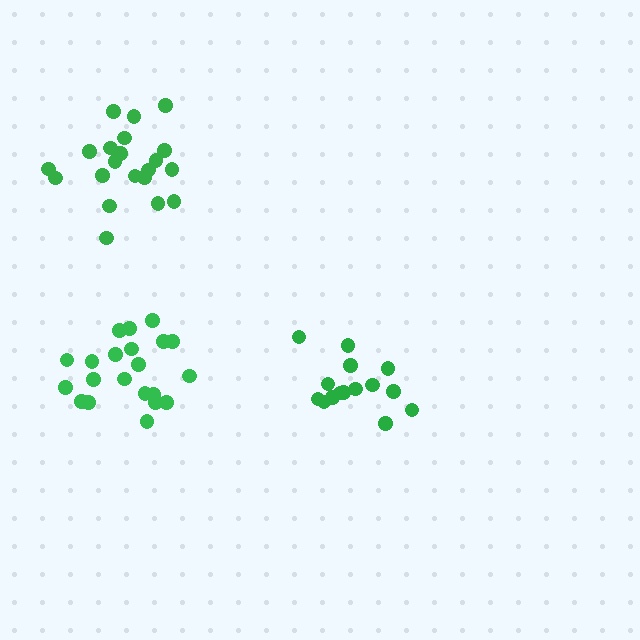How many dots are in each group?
Group 1: 21 dots, Group 2: 21 dots, Group 3: 15 dots (57 total).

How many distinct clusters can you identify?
There are 3 distinct clusters.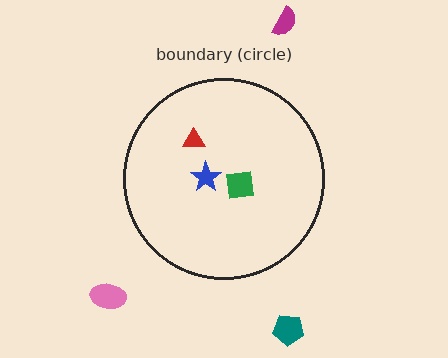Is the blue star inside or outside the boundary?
Inside.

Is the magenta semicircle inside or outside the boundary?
Outside.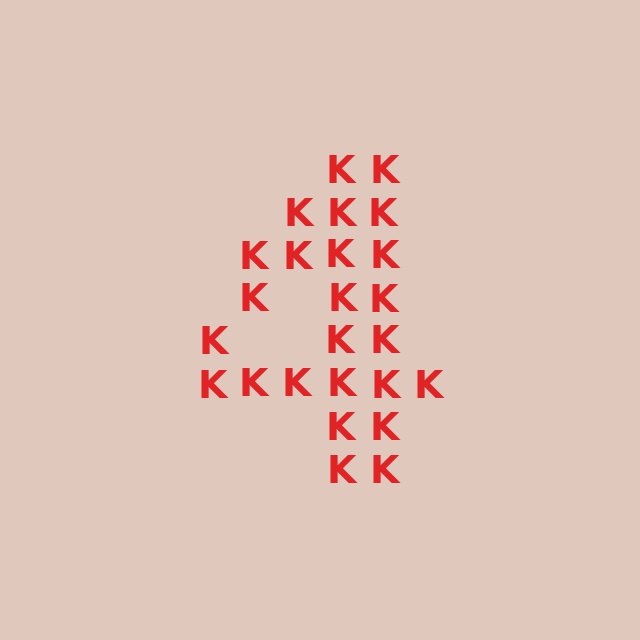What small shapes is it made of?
It is made of small letter K's.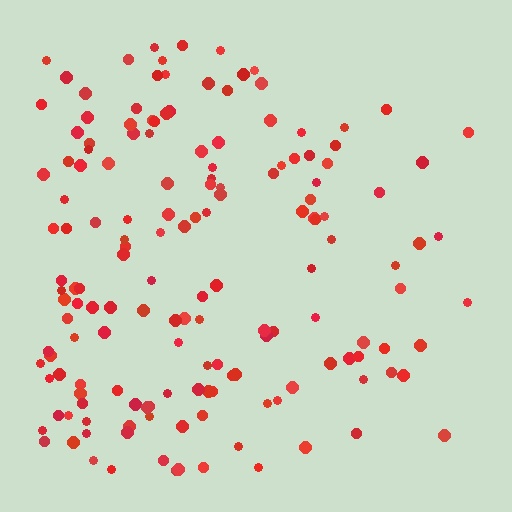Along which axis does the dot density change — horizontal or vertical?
Horizontal.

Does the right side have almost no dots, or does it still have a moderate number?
Still a moderate number, just noticeably fewer than the left.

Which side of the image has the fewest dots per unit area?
The right.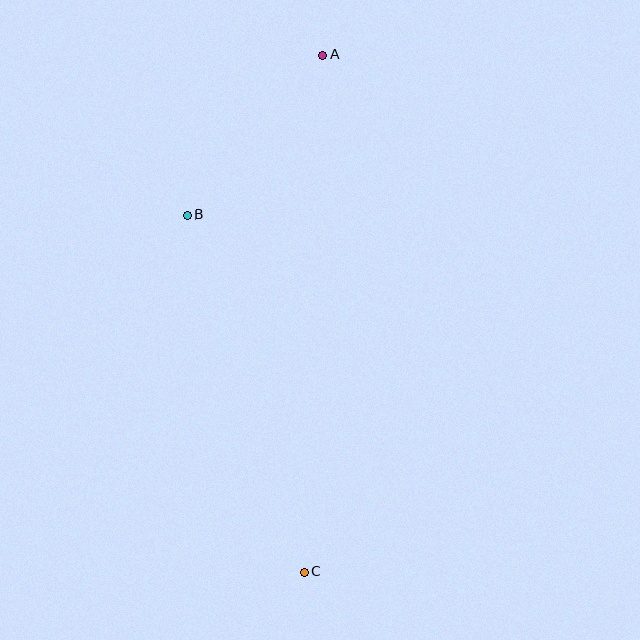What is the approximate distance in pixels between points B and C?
The distance between B and C is approximately 376 pixels.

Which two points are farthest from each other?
Points A and C are farthest from each other.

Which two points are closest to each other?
Points A and B are closest to each other.